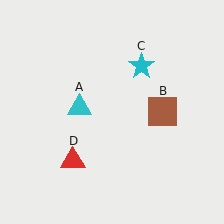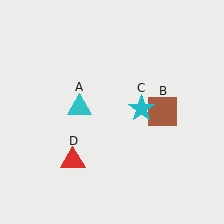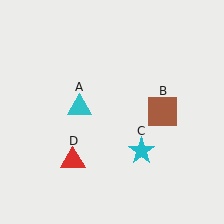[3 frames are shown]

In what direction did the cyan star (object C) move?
The cyan star (object C) moved down.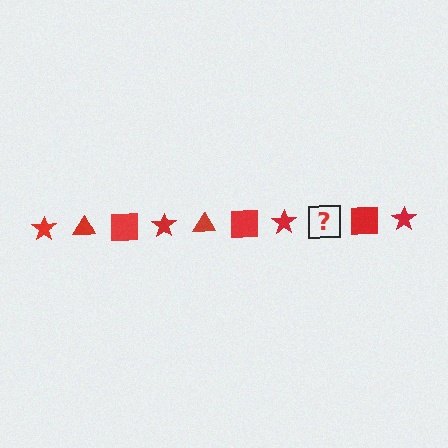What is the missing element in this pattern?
The missing element is a red triangle.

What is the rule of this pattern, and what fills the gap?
The rule is that the pattern cycles through star, triangle, square shapes in red. The gap should be filled with a red triangle.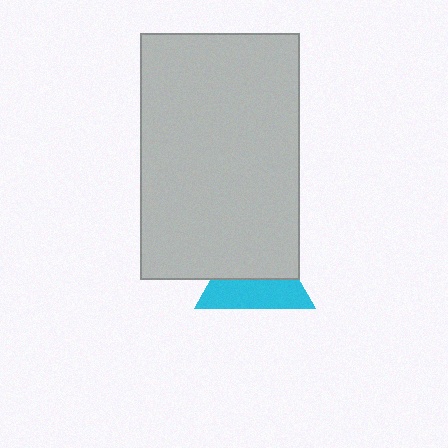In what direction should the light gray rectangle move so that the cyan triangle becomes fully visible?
The light gray rectangle should move up. That is the shortest direction to clear the overlap and leave the cyan triangle fully visible.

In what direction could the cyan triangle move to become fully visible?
The cyan triangle could move down. That would shift it out from behind the light gray rectangle entirely.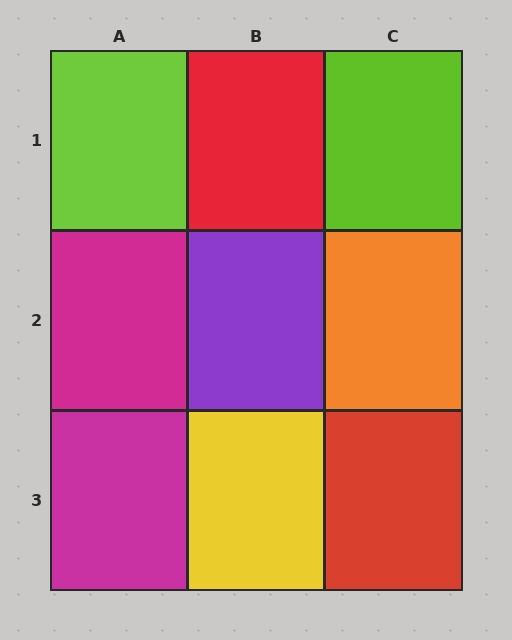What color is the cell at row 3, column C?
Red.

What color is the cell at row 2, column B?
Purple.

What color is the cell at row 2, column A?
Magenta.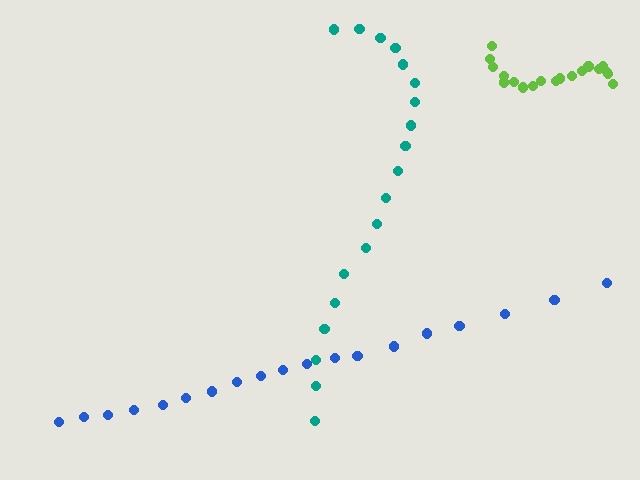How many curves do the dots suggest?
There are 3 distinct paths.